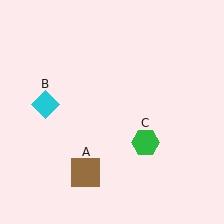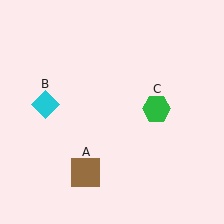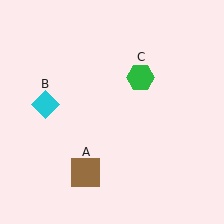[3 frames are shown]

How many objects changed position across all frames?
1 object changed position: green hexagon (object C).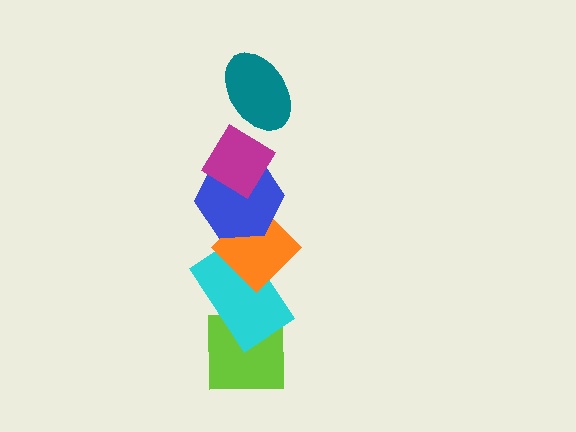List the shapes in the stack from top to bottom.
From top to bottom: the teal ellipse, the magenta diamond, the blue hexagon, the orange diamond, the cyan rectangle, the lime square.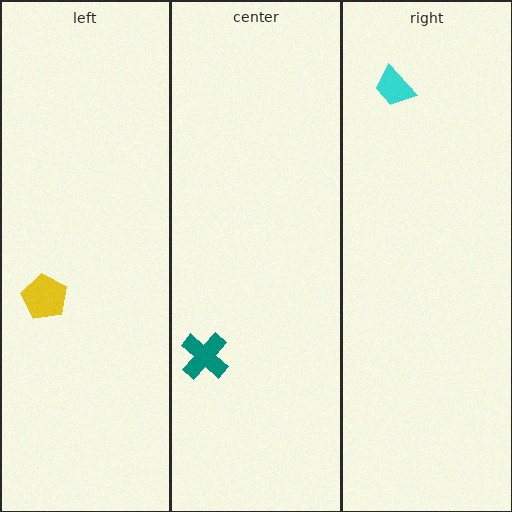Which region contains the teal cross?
The center region.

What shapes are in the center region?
The teal cross.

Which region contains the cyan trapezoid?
The right region.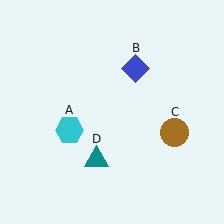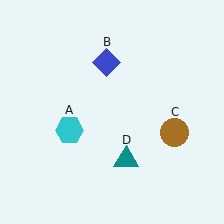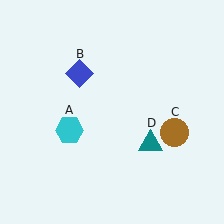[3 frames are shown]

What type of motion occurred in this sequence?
The blue diamond (object B), teal triangle (object D) rotated counterclockwise around the center of the scene.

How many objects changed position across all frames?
2 objects changed position: blue diamond (object B), teal triangle (object D).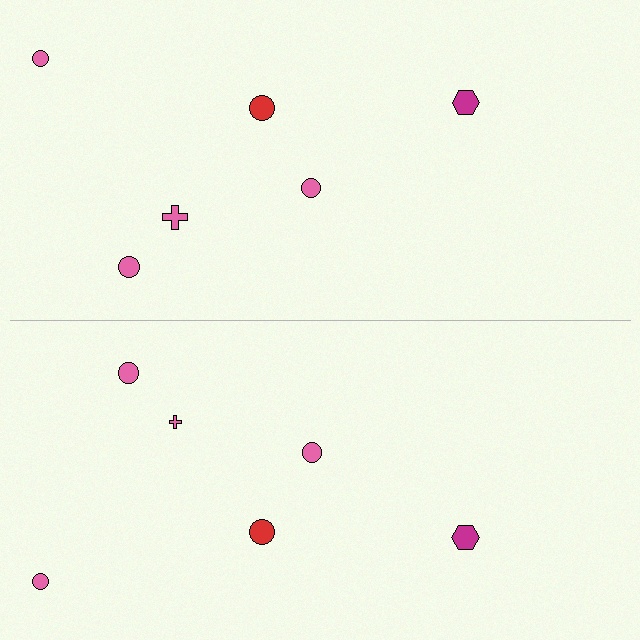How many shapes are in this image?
There are 12 shapes in this image.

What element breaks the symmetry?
The pink cross on the bottom side has a different size than its mirror counterpart.